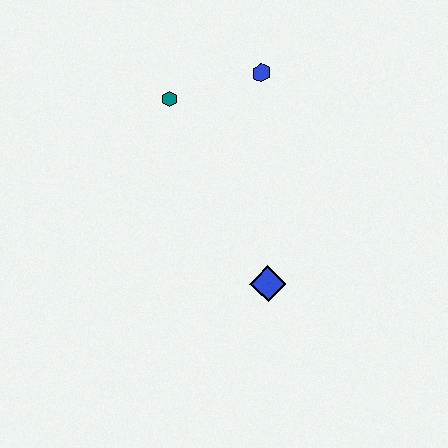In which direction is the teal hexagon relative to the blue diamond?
The teal hexagon is above the blue diamond.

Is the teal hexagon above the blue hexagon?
No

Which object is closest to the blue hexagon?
The teal hexagon is closest to the blue hexagon.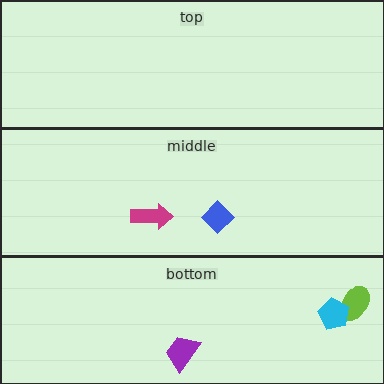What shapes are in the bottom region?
The purple trapezoid, the lime ellipse, the cyan pentagon.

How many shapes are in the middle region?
2.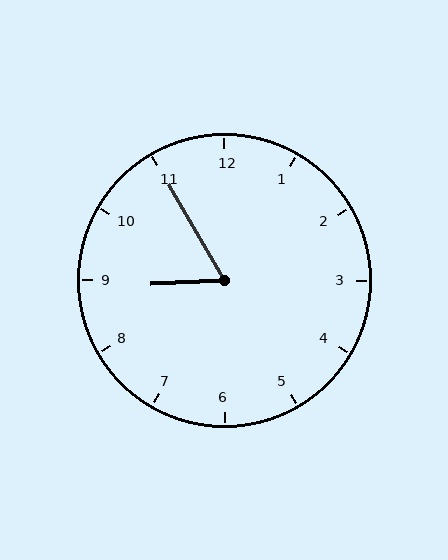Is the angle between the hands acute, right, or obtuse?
It is acute.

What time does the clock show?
8:55.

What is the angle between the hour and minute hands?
Approximately 62 degrees.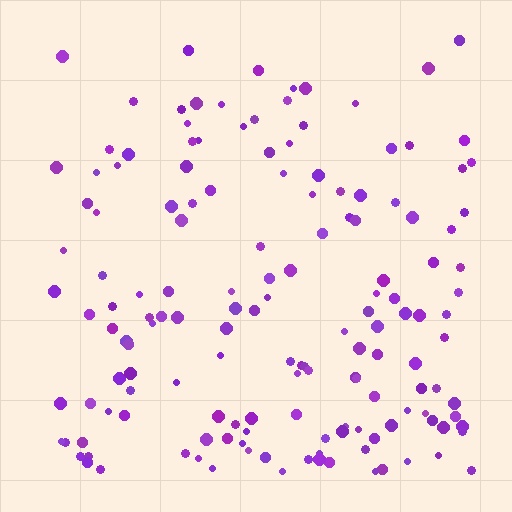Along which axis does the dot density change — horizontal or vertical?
Vertical.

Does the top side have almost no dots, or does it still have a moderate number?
Still a moderate number, just noticeably fewer than the bottom.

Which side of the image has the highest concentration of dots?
The bottom.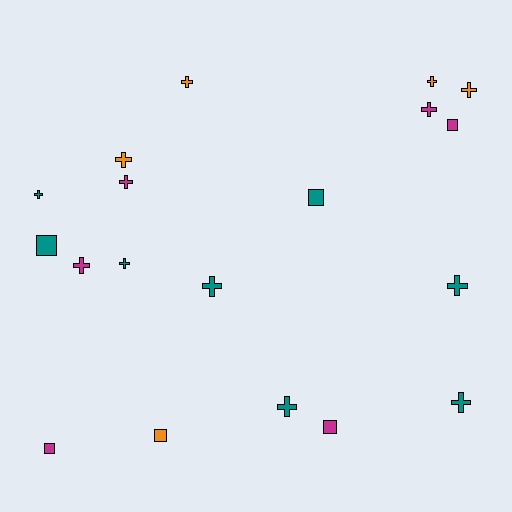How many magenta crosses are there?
There are 3 magenta crosses.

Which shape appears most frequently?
Cross, with 13 objects.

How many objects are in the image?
There are 19 objects.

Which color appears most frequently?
Teal, with 8 objects.